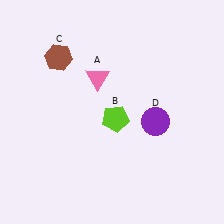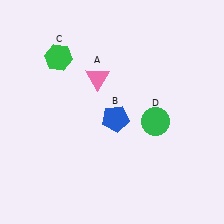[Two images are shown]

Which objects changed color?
B changed from lime to blue. C changed from brown to green. D changed from purple to green.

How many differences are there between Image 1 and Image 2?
There are 3 differences between the two images.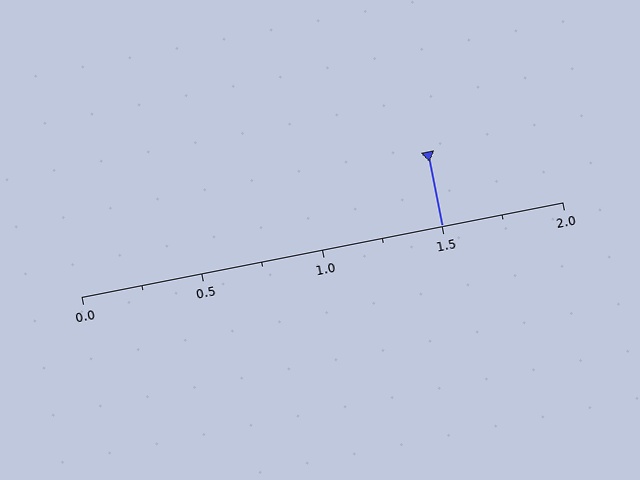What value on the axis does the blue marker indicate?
The marker indicates approximately 1.5.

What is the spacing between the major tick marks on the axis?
The major ticks are spaced 0.5 apart.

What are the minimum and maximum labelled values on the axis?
The axis runs from 0.0 to 2.0.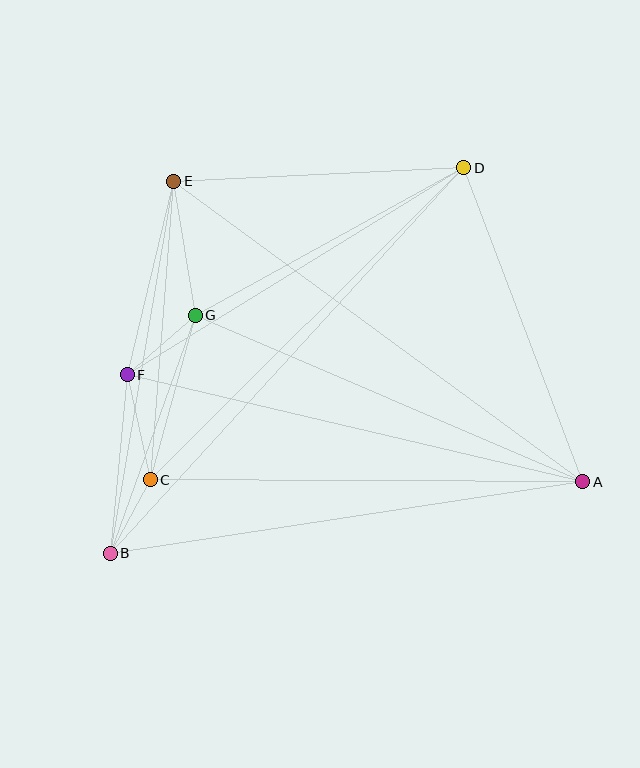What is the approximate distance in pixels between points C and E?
The distance between C and E is approximately 300 pixels.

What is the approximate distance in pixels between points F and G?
The distance between F and G is approximately 90 pixels.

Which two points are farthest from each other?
Points B and D are farthest from each other.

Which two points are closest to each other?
Points B and C are closest to each other.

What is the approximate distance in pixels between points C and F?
The distance between C and F is approximately 108 pixels.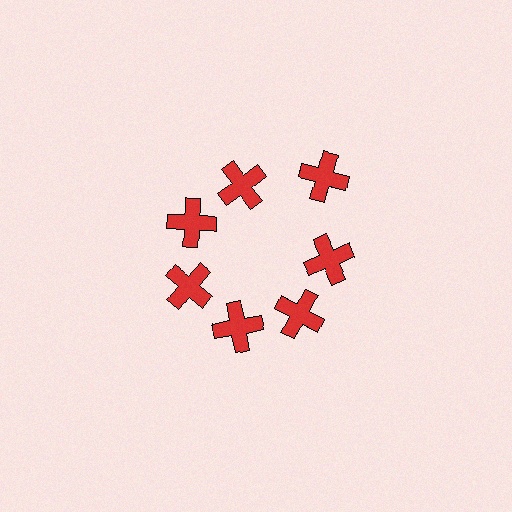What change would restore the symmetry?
The symmetry would be restored by moving it inward, back onto the ring so that all 7 crosses sit at equal angles and equal distance from the center.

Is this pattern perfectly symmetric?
No. The 7 red crosses are arranged in a ring, but one element near the 1 o'clock position is pushed outward from the center, breaking the 7-fold rotational symmetry.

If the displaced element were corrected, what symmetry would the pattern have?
It would have 7-fold rotational symmetry — the pattern would map onto itself every 51 degrees.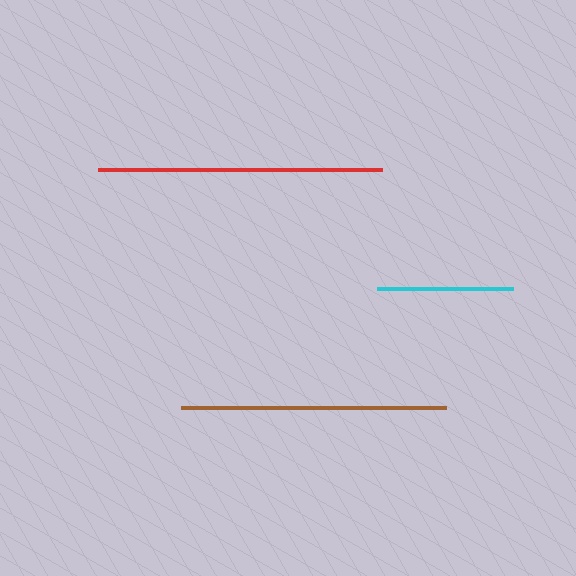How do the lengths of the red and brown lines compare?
The red and brown lines are approximately the same length.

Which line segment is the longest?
The red line is the longest at approximately 284 pixels.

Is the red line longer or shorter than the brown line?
The red line is longer than the brown line.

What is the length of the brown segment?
The brown segment is approximately 265 pixels long.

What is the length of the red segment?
The red segment is approximately 284 pixels long.